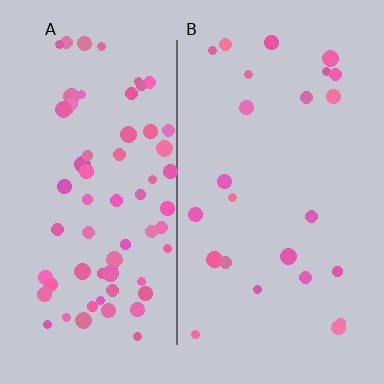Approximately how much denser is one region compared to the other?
Approximately 2.9× — region A over region B.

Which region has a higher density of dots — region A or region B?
A (the left).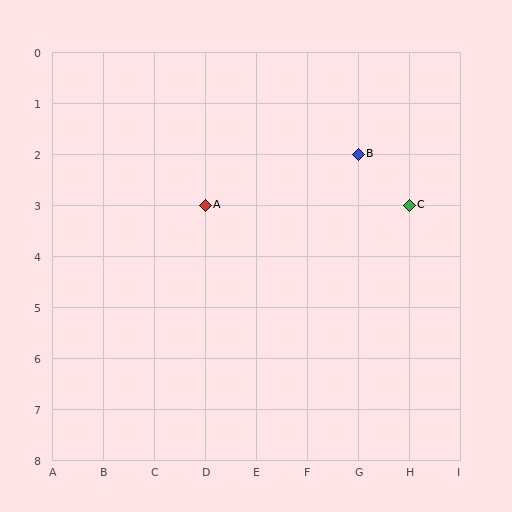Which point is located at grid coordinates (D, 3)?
Point A is at (D, 3).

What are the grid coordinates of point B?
Point B is at grid coordinates (G, 2).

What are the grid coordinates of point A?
Point A is at grid coordinates (D, 3).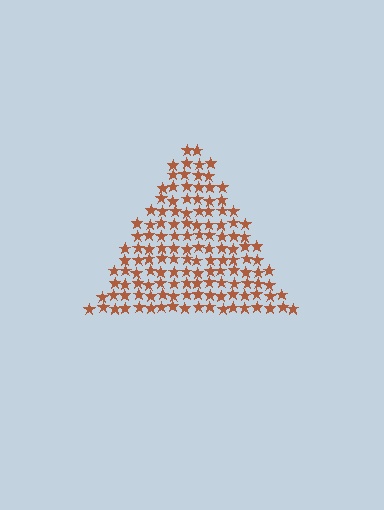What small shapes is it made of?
It is made of small stars.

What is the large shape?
The large shape is a triangle.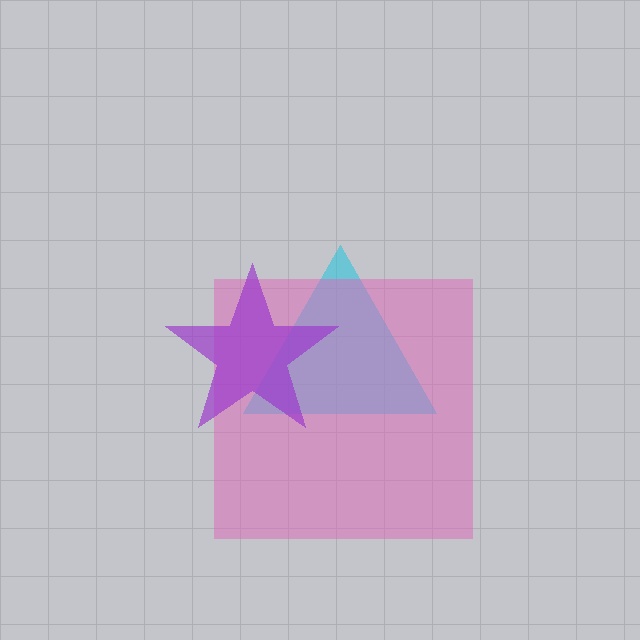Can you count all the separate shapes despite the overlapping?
Yes, there are 3 separate shapes.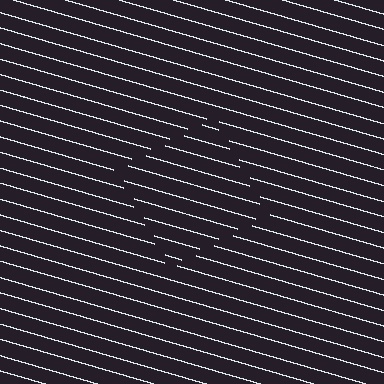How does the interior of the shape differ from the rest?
The interior of the shape contains the same grating, shifted by half a period — the contour is defined by the phase discontinuity where line-ends from the inner and outer gratings abut.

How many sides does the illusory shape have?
4 sides — the line-ends trace a square.